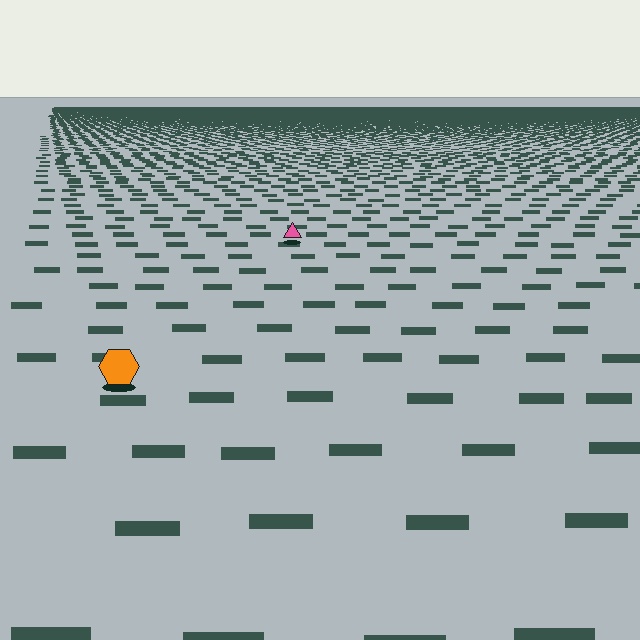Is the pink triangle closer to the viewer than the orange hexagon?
No. The orange hexagon is closer — you can tell from the texture gradient: the ground texture is coarser near it.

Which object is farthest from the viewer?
The pink triangle is farthest from the viewer. It appears smaller and the ground texture around it is denser.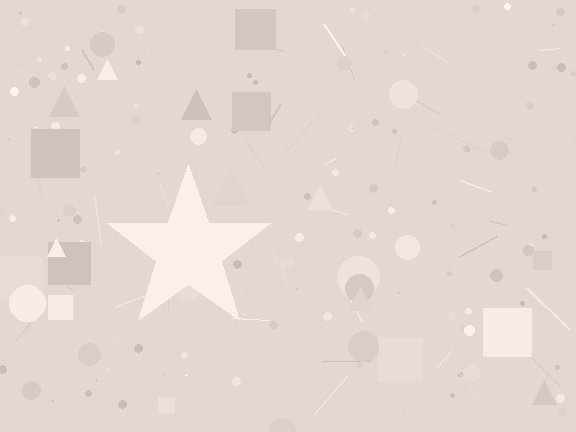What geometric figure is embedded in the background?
A star is embedded in the background.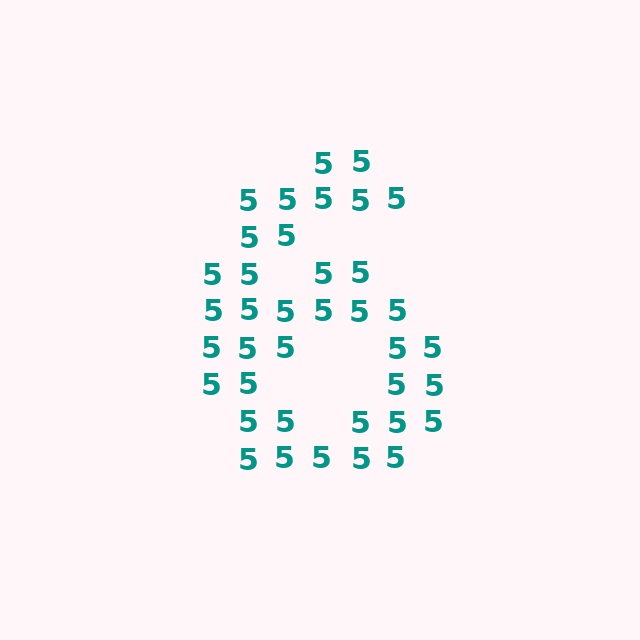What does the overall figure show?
The overall figure shows the digit 6.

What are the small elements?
The small elements are digit 5's.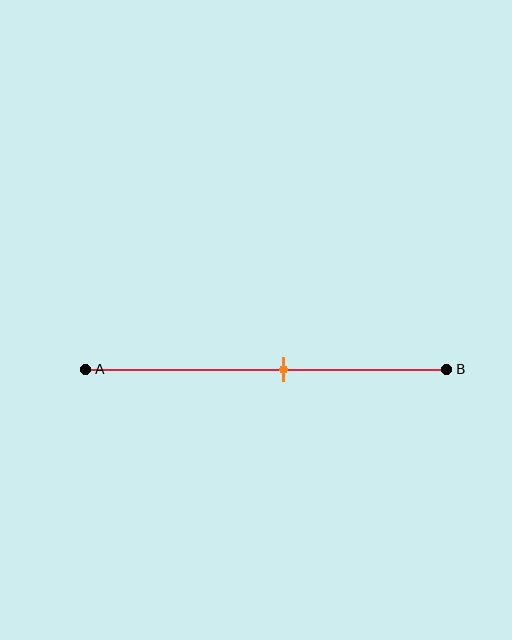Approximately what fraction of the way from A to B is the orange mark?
The orange mark is approximately 55% of the way from A to B.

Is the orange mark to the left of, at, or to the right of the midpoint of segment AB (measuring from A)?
The orange mark is to the right of the midpoint of segment AB.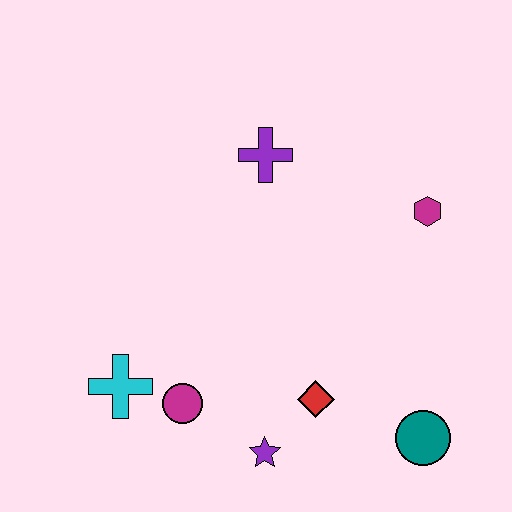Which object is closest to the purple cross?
The magenta hexagon is closest to the purple cross.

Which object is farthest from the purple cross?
The teal circle is farthest from the purple cross.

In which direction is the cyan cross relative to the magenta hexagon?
The cyan cross is to the left of the magenta hexagon.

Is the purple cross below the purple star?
No